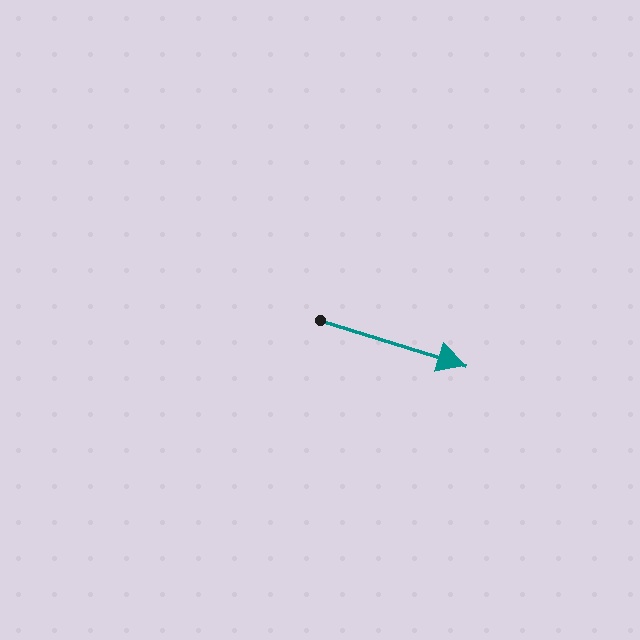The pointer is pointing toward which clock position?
Roughly 4 o'clock.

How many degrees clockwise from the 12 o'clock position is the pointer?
Approximately 107 degrees.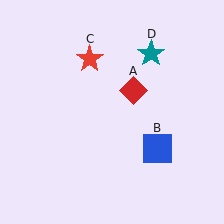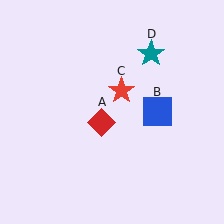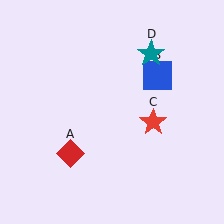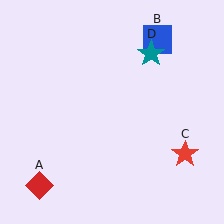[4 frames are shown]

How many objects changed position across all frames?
3 objects changed position: red diamond (object A), blue square (object B), red star (object C).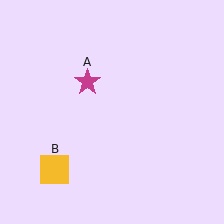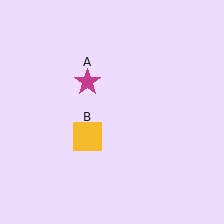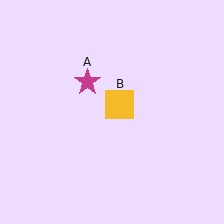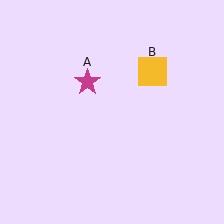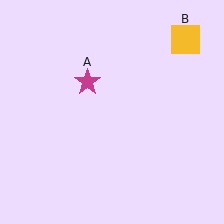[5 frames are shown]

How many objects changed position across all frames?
1 object changed position: yellow square (object B).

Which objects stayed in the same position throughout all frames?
Magenta star (object A) remained stationary.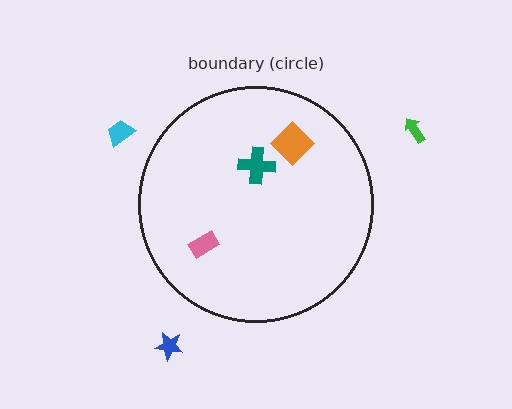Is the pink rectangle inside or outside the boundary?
Inside.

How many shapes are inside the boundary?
3 inside, 3 outside.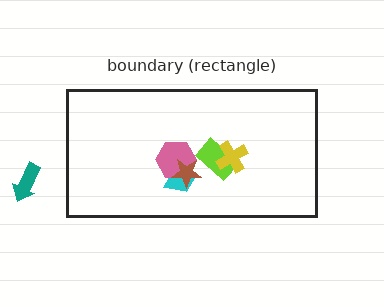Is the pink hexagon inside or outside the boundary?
Inside.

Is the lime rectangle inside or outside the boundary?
Inside.